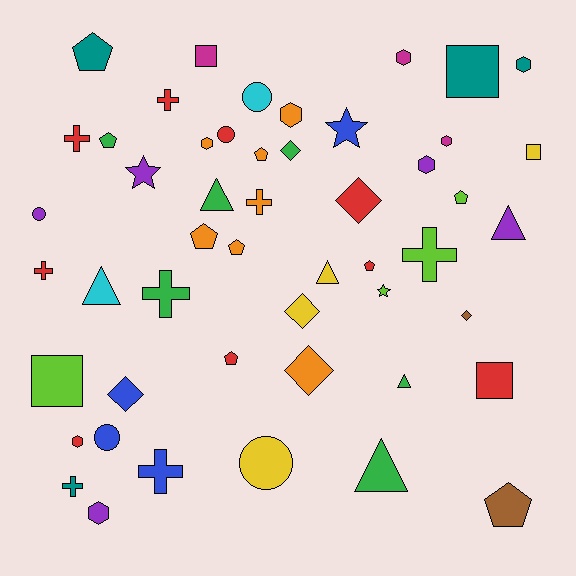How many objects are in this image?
There are 50 objects.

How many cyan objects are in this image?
There are 2 cyan objects.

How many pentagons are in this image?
There are 9 pentagons.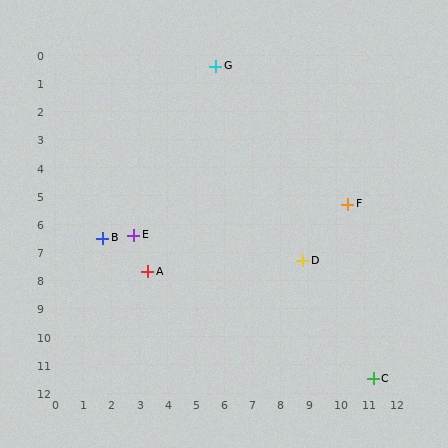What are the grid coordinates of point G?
Point G is at approximately (5.7, 0.4).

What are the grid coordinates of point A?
Point A is at approximately (3.3, 7.7).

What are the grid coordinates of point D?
Point D is at approximately (8.8, 7.3).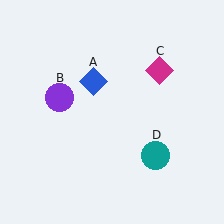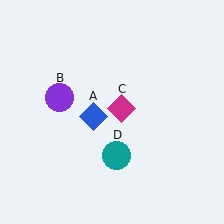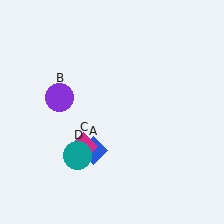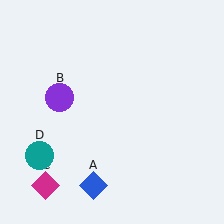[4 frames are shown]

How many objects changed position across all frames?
3 objects changed position: blue diamond (object A), magenta diamond (object C), teal circle (object D).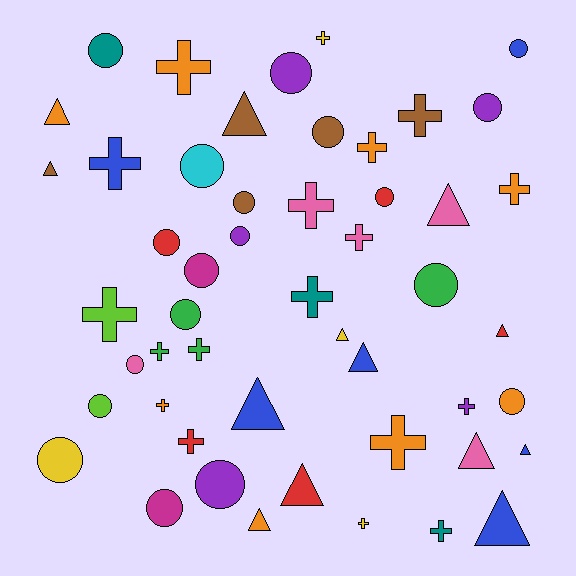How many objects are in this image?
There are 50 objects.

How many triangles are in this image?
There are 13 triangles.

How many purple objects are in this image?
There are 5 purple objects.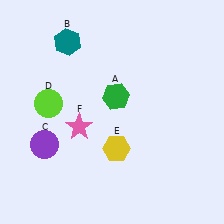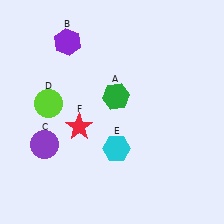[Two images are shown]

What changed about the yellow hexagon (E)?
In Image 1, E is yellow. In Image 2, it changed to cyan.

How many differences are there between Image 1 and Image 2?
There are 3 differences between the two images.